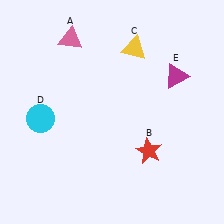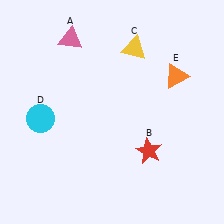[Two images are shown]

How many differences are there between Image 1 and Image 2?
There is 1 difference between the two images.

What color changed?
The triangle (E) changed from magenta in Image 1 to orange in Image 2.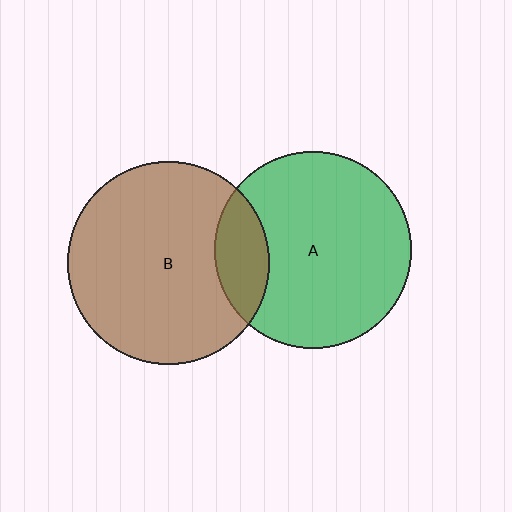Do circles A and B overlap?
Yes.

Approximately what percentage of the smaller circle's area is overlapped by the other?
Approximately 15%.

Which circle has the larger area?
Circle B (brown).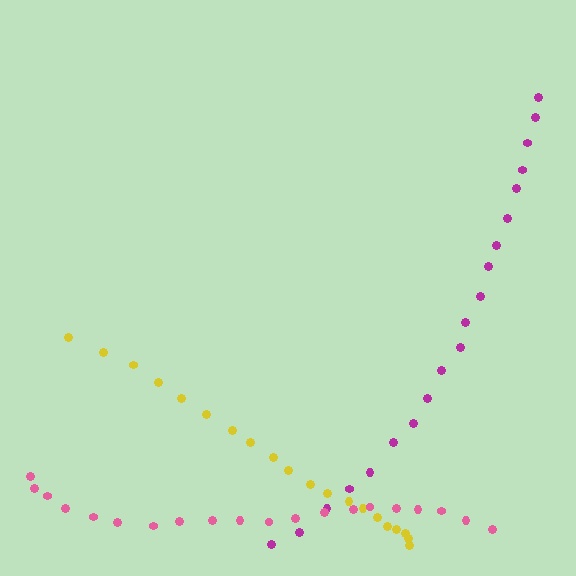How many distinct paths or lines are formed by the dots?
There are 3 distinct paths.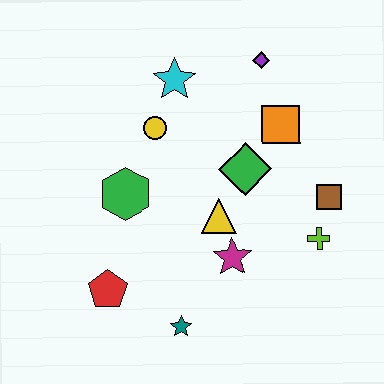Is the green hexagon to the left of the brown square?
Yes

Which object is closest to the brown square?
The lime cross is closest to the brown square.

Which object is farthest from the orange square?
The red pentagon is farthest from the orange square.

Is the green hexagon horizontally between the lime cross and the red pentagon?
Yes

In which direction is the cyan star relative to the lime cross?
The cyan star is above the lime cross.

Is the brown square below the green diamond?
Yes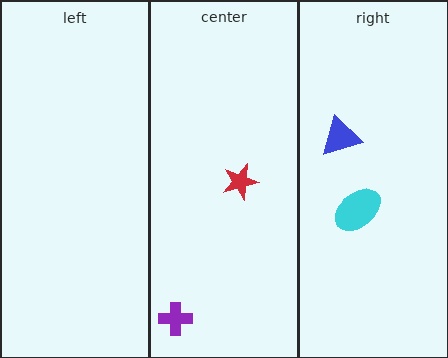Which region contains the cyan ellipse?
The right region.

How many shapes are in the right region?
2.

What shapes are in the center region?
The red star, the purple cross.